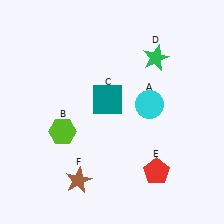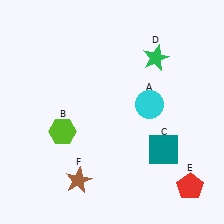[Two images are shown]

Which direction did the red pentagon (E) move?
The red pentagon (E) moved right.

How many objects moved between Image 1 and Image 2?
2 objects moved between the two images.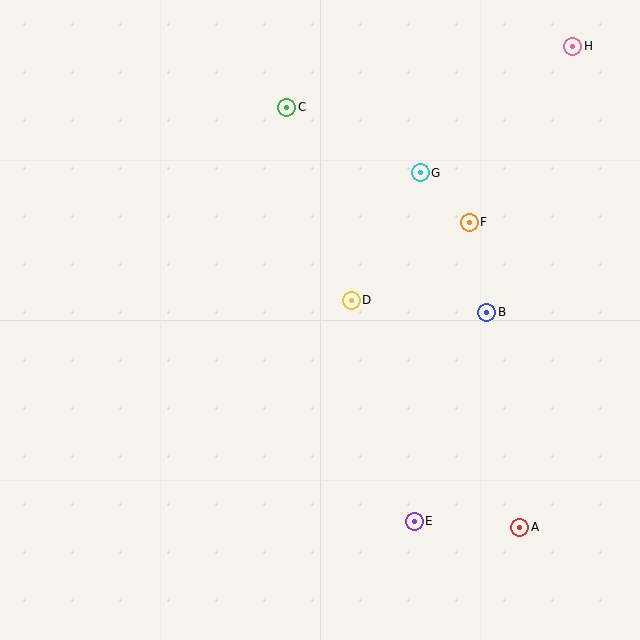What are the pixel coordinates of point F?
Point F is at (469, 222).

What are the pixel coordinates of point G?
Point G is at (420, 173).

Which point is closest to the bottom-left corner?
Point E is closest to the bottom-left corner.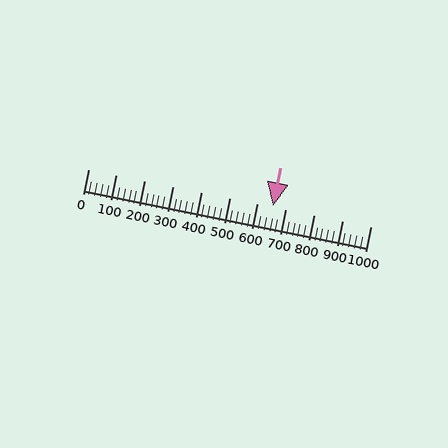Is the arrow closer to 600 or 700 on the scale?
The arrow is closer to 700.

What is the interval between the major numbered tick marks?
The major tick marks are spaced 100 units apart.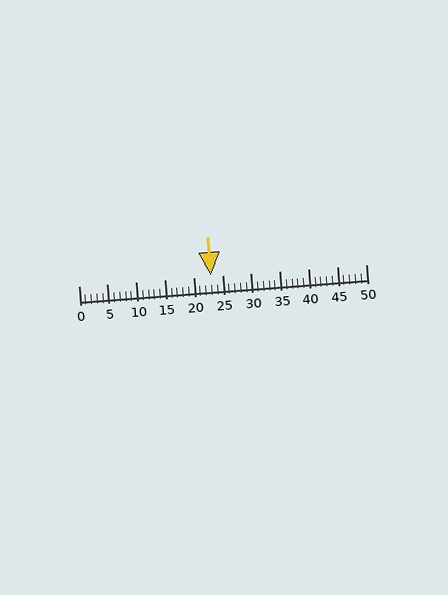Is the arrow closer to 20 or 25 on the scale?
The arrow is closer to 25.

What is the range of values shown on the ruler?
The ruler shows values from 0 to 50.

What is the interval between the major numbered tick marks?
The major tick marks are spaced 5 units apart.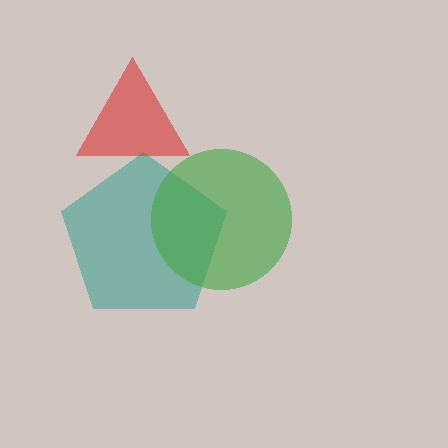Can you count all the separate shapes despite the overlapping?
Yes, there are 3 separate shapes.